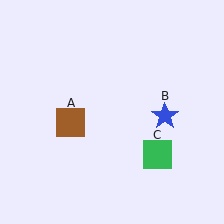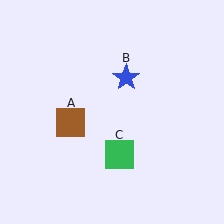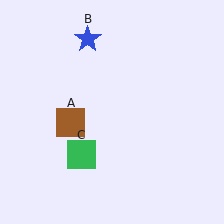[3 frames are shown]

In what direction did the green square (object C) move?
The green square (object C) moved left.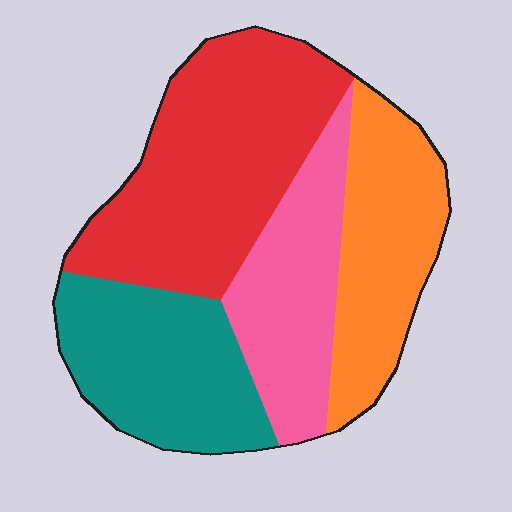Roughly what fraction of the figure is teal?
Teal covers roughly 25% of the figure.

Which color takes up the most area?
Red, at roughly 35%.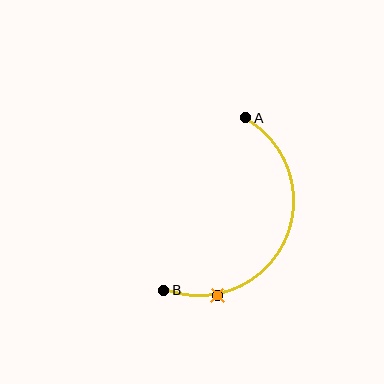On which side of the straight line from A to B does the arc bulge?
The arc bulges to the right of the straight line connecting A and B.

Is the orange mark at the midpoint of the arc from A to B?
No. The orange mark lies on the arc but is closer to endpoint B. The arc midpoint would be at the point on the curve equidistant along the arc from both A and B.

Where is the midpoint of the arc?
The arc midpoint is the point on the curve farthest from the straight line joining A and B. It sits to the right of that line.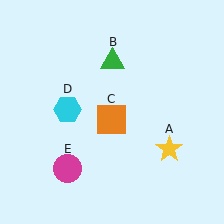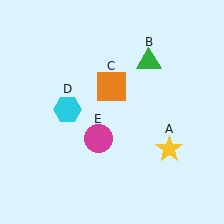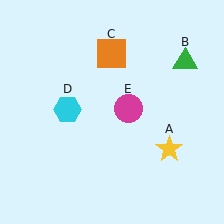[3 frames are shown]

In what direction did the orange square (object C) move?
The orange square (object C) moved up.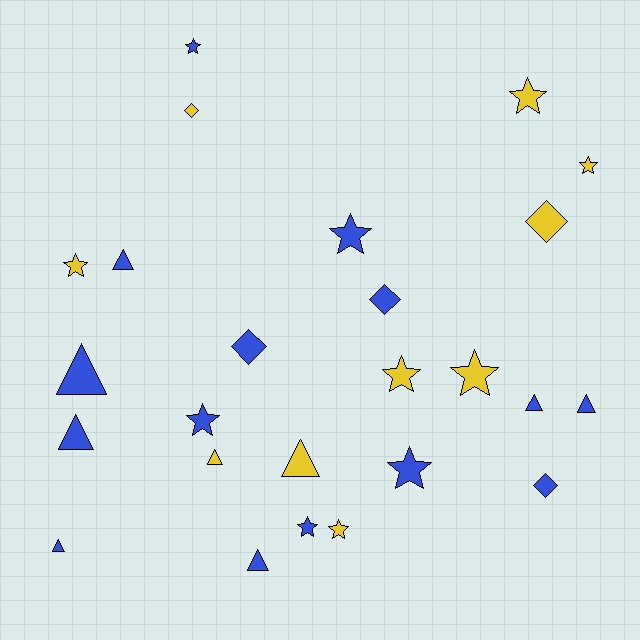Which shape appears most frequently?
Star, with 11 objects.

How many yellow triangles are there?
There are 2 yellow triangles.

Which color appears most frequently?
Blue, with 15 objects.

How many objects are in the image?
There are 25 objects.